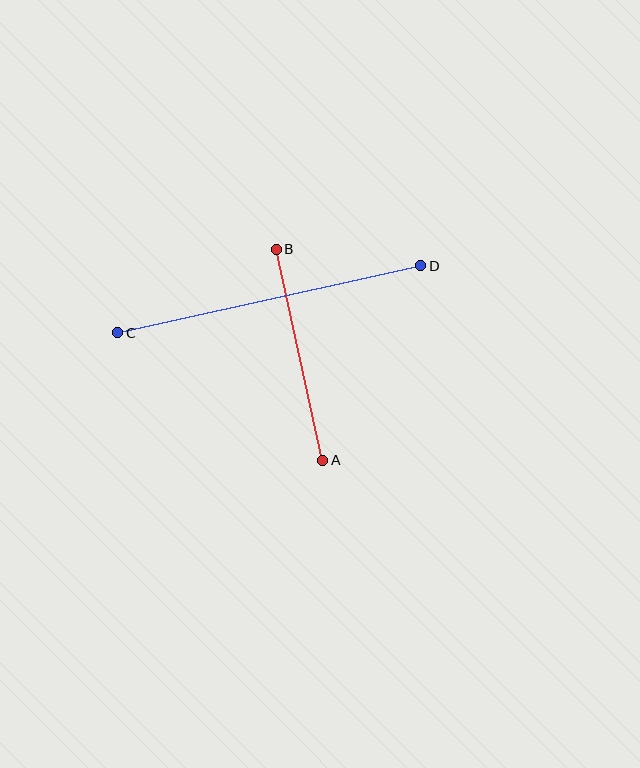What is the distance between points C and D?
The distance is approximately 311 pixels.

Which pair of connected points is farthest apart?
Points C and D are farthest apart.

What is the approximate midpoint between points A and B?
The midpoint is at approximately (299, 355) pixels.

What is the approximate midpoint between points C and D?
The midpoint is at approximately (269, 299) pixels.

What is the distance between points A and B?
The distance is approximately 216 pixels.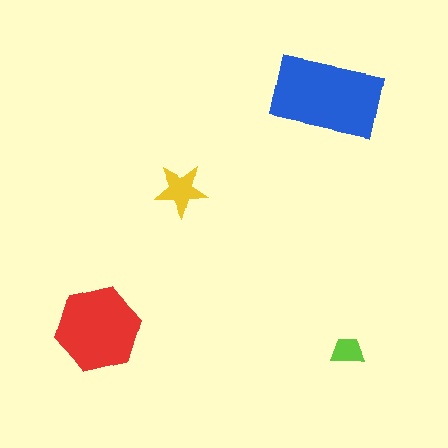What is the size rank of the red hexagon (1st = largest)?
2nd.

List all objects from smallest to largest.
The lime trapezoid, the yellow star, the red hexagon, the blue rectangle.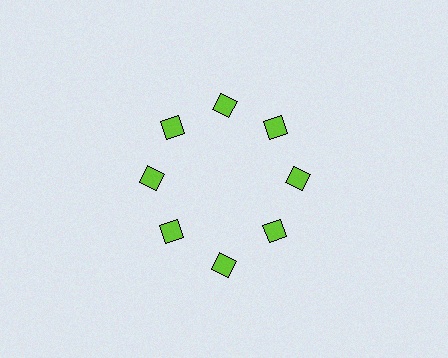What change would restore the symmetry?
The symmetry would be restored by moving it inward, back onto the ring so that all 8 squares sit at equal angles and equal distance from the center.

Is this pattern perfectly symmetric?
No. The 8 lime squares are arranged in a ring, but one element near the 6 o'clock position is pushed outward from the center, breaking the 8-fold rotational symmetry.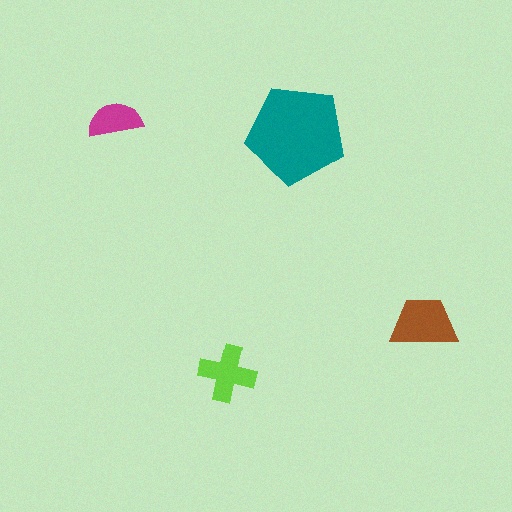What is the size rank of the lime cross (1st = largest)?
3rd.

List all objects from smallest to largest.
The magenta semicircle, the lime cross, the brown trapezoid, the teal pentagon.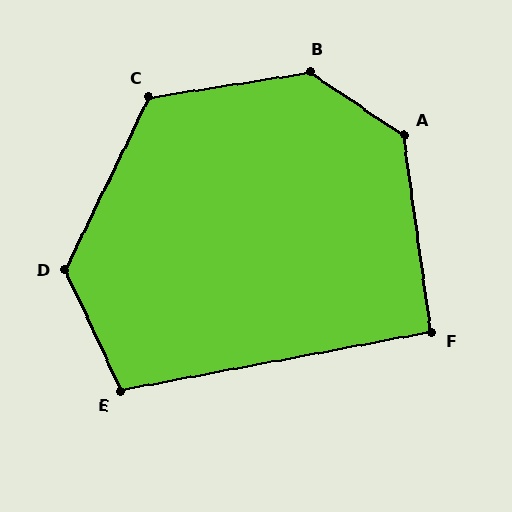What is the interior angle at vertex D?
Approximately 130 degrees (obtuse).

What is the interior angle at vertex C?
Approximately 125 degrees (obtuse).